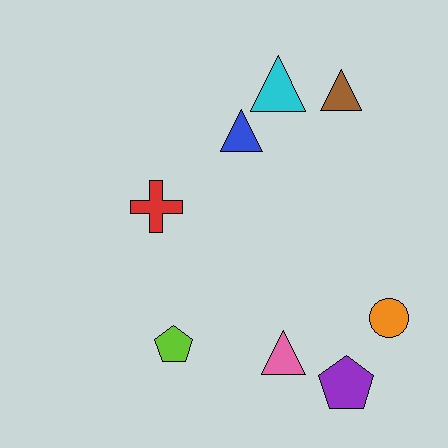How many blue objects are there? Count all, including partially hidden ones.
There is 1 blue object.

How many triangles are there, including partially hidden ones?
There are 4 triangles.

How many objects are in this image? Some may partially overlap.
There are 8 objects.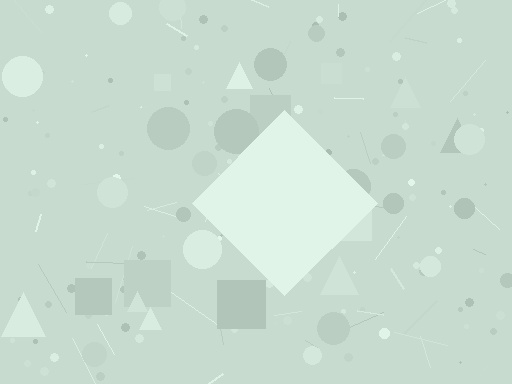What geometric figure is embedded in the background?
A diamond is embedded in the background.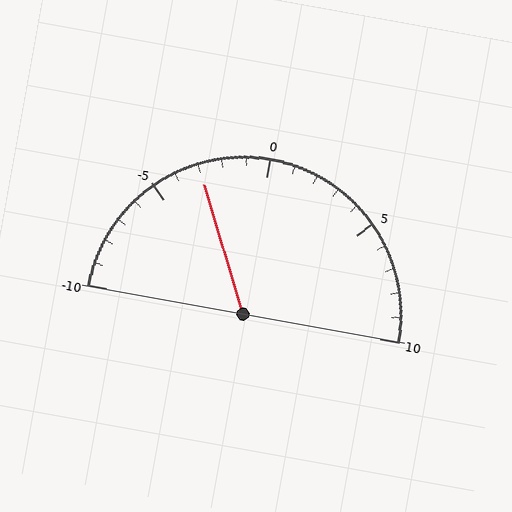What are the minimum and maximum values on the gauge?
The gauge ranges from -10 to 10.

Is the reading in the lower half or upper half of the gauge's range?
The reading is in the lower half of the range (-10 to 10).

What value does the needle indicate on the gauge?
The needle indicates approximately -3.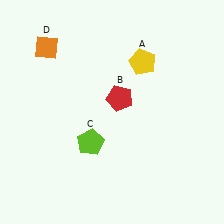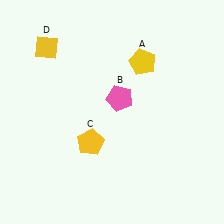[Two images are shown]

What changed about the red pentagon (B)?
In Image 1, B is red. In Image 2, it changed to pink.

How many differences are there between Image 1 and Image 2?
There are 3 differences between the two images.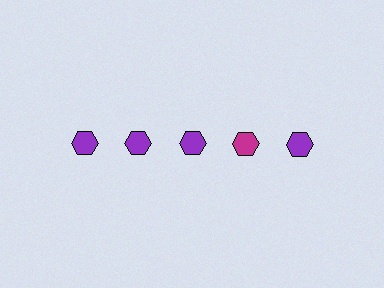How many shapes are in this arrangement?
There are 5 shapes arranged in a grid pattern.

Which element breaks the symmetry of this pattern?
The magenta hexagon in the top row, second from right column breaks the symmetry. All other shapes are purple hexagons.